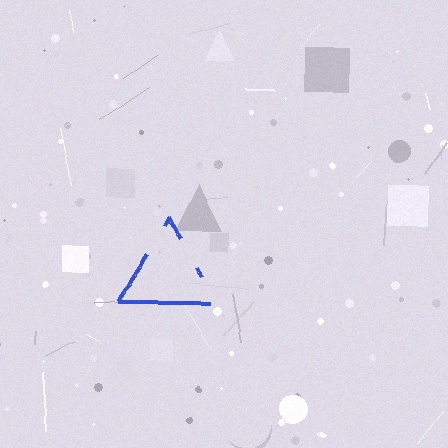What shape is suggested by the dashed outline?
The dashed outline suggests a triangle.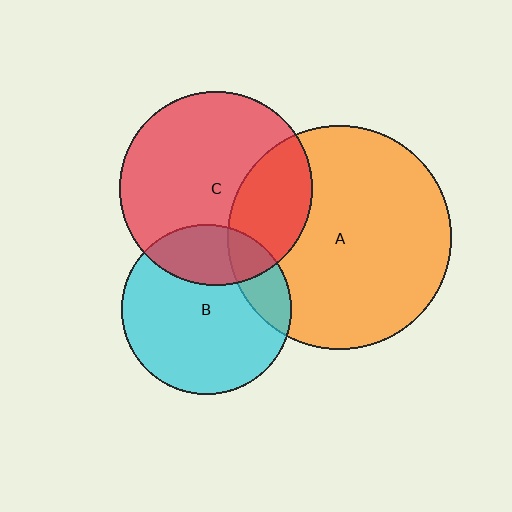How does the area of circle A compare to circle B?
Approximately 1.7 times.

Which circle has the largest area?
Circle A (orange).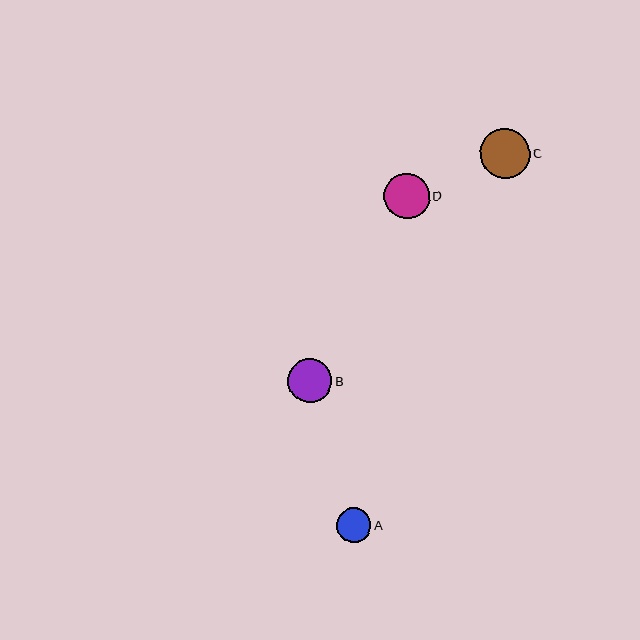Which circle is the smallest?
Circle A is the smallest with a size of approximately 34 pixels.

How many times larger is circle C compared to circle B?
Circle C is approximately 1.1 times the size of circle B.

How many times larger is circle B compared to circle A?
Circle B is approximately 1.3 times the size of circle A.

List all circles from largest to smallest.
From largest to smallest: C, D, B, A.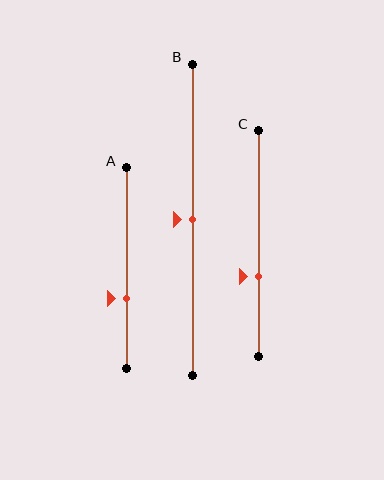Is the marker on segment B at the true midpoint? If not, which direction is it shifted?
Yes, the marker on segment B is at the true midpoint.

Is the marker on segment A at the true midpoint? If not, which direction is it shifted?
No, the marker on segment A is shifted downward by about 15% of the segment length.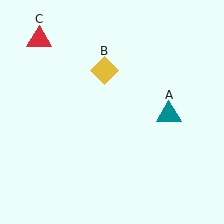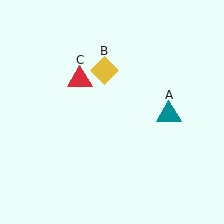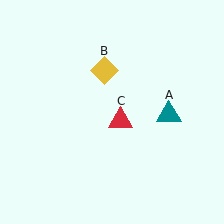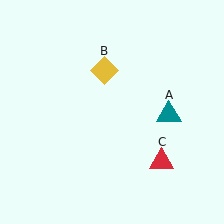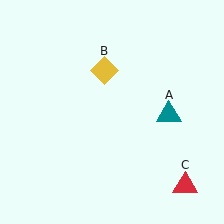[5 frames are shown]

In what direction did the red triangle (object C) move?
The red triangle (object C) moved down and to the right.